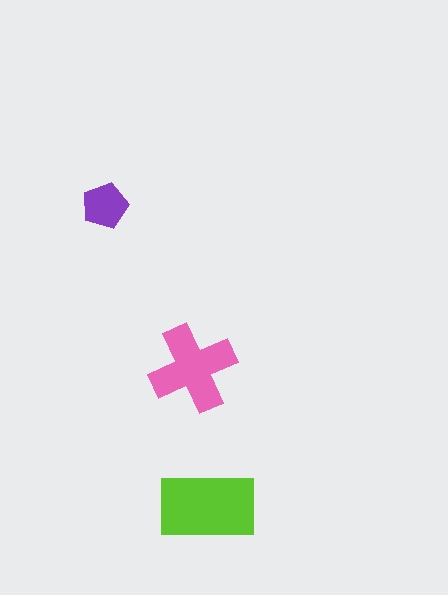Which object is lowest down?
The lime rectangle is bottommost.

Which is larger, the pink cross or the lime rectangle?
The lime rectangle.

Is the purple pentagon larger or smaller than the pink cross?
Smaller.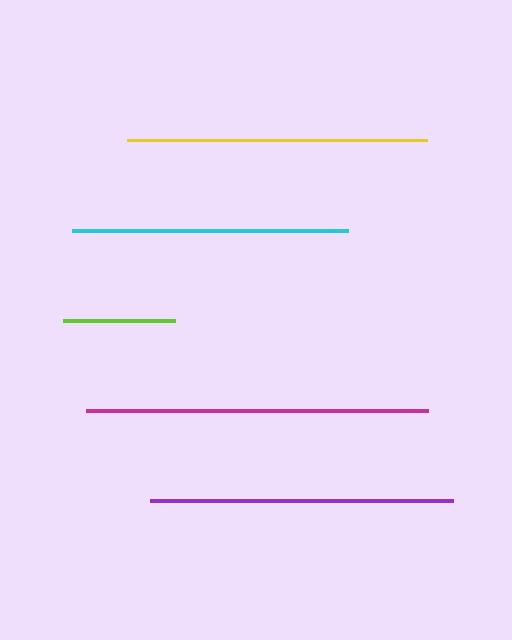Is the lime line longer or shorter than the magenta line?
The magenta line is longer than the lime line.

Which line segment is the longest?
The magenta line is the longest at approximately 342 pixels.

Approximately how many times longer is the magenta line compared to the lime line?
The magenta line is approximately 3.1 times the length of the lime line.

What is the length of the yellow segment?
The yellow segment is approximately 299 pixels long.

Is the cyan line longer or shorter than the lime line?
The cyan line is longer than the lime line.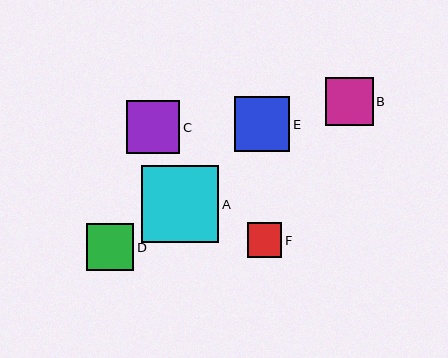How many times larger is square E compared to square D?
Square E is approximately 1.2 times the size of square D.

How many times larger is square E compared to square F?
Square E is approximately 1.6 times the size of square F.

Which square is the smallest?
Square F is the smallest with a size of approximately 34 pixels.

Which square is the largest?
Square A is the largest with a size of approximately 77 pixels.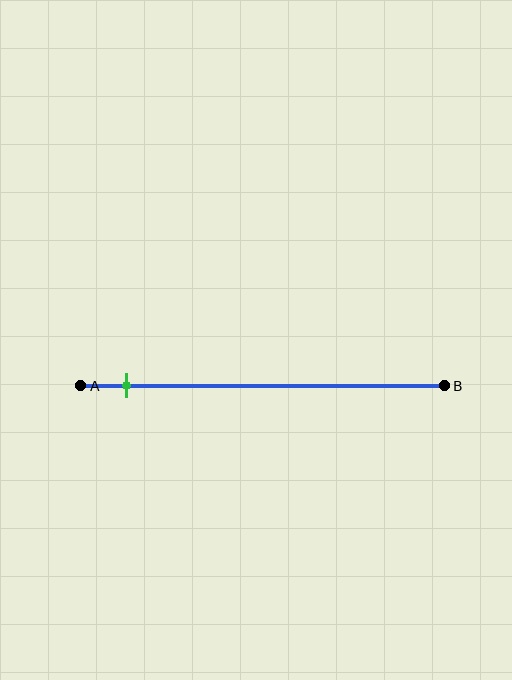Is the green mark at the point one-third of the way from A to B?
No, the mark is at about 15% from A, not at the 33% one-third point.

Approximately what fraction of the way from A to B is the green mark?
The green mark is approximately 15% of the way from A to B.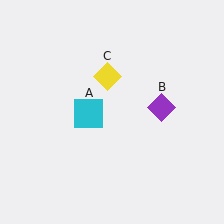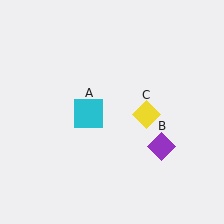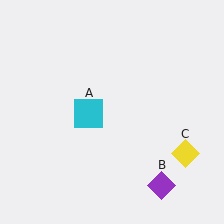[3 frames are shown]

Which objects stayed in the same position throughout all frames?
Cyan square (object A) remained stationary.